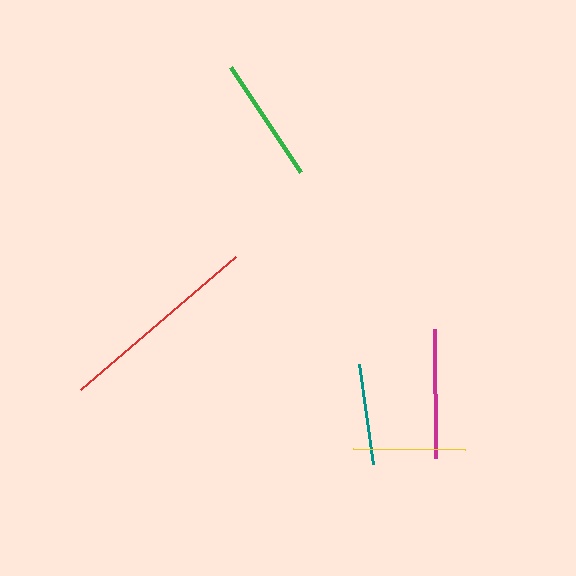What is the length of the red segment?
The red segment is approximately 204 pixels long.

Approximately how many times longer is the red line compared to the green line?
The red line is approximately 1.6 times the length of the green line.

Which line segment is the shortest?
The teal line is the shortest at approximately 101 pixels.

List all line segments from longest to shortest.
From longest to shortest: red, magenta, green, yellow, teal.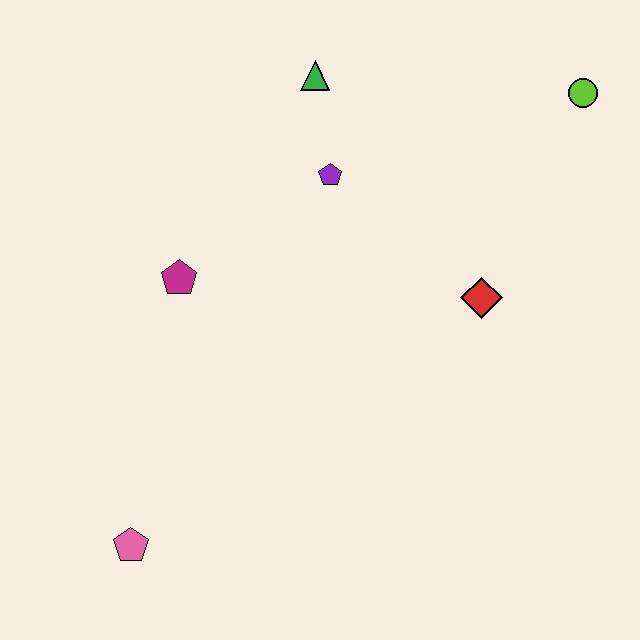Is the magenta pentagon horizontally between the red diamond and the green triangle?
No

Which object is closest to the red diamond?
The purple pentagon is closest to the red diamond.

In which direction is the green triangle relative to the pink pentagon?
The green triangle is above the pink pentagon.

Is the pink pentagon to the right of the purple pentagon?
No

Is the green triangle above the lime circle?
Yes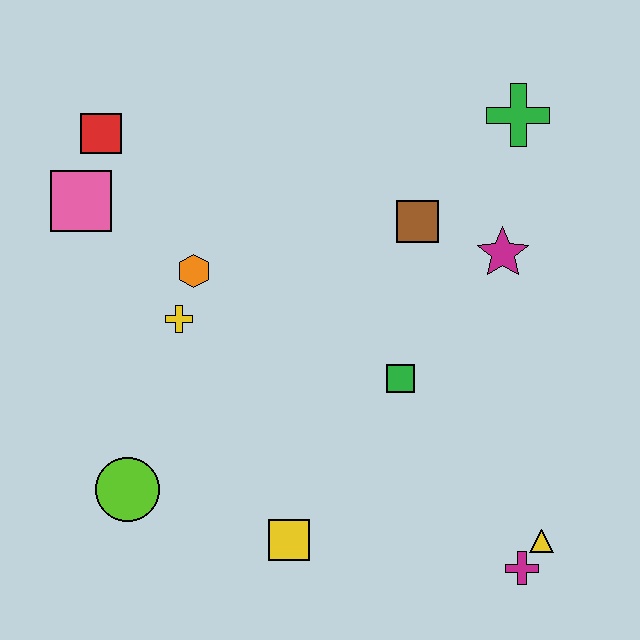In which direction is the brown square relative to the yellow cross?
The brown square is to the right of the yellow cross.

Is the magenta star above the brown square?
No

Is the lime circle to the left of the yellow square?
Yes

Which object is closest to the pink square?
The red square is closest to the pink square.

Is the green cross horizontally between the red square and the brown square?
No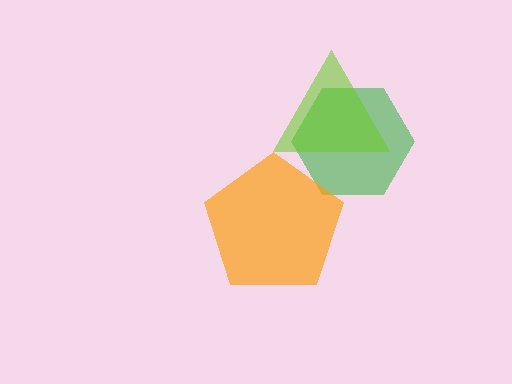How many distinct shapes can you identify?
There are 3 distinct shapes: a green hexagon, a lime triangle, an orange pentagon.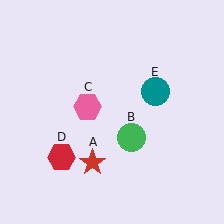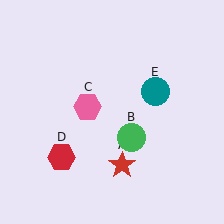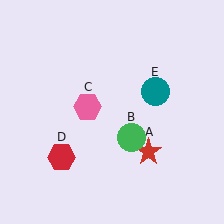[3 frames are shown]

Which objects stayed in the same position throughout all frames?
Green circle (object B) and pink hexagon (object C) and red hexagon (object D) and teal circle (object E) remained stationary.